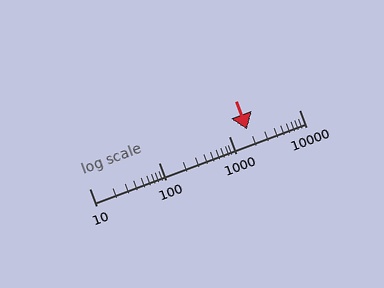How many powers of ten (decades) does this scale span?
The scale spans 3 decades, from 10 to 10000.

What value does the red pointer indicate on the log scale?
The pointer indicates approximately 1800.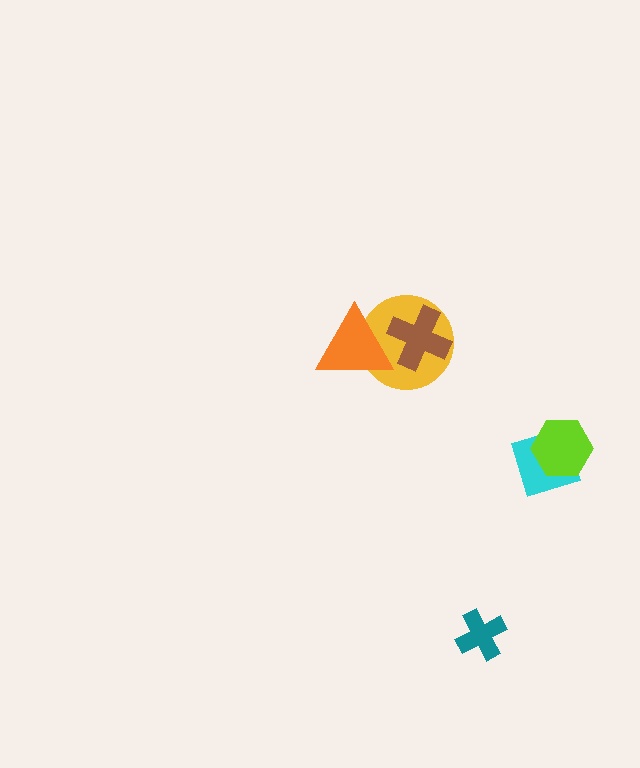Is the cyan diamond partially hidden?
Yes, it is partially covered by another shape.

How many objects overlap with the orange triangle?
2 objects overlap with the orange triangle.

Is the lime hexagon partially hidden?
No, no other shape covers it.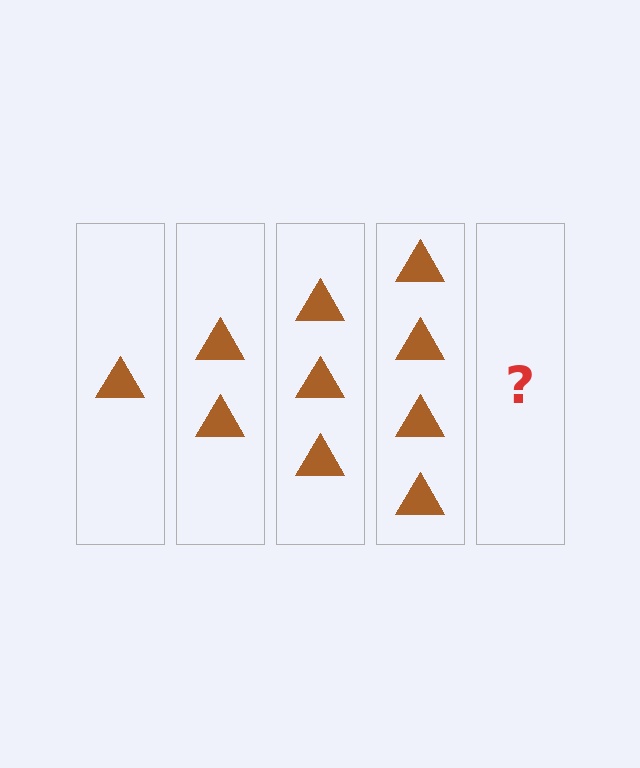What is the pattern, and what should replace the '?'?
The pattern is that each step adds one more triangle. The '?' should be 5 triangles.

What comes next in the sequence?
The next element should be 5 triangles.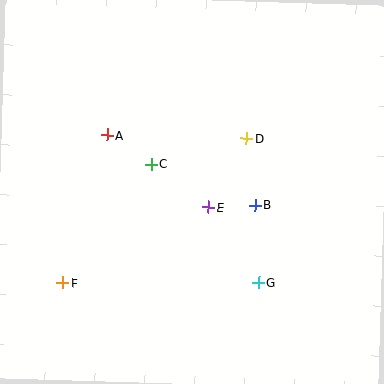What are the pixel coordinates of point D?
Point D is at (246, 138).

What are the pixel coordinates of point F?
Point F is at (63, 283).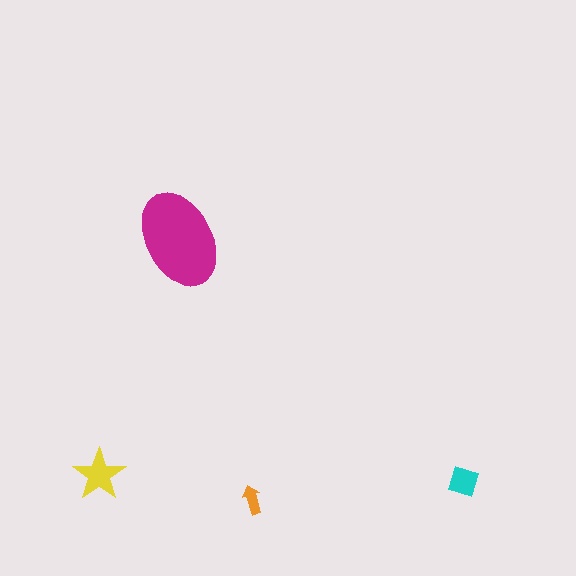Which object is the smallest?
The orange arrow.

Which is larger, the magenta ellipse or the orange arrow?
The magenta ellipse.